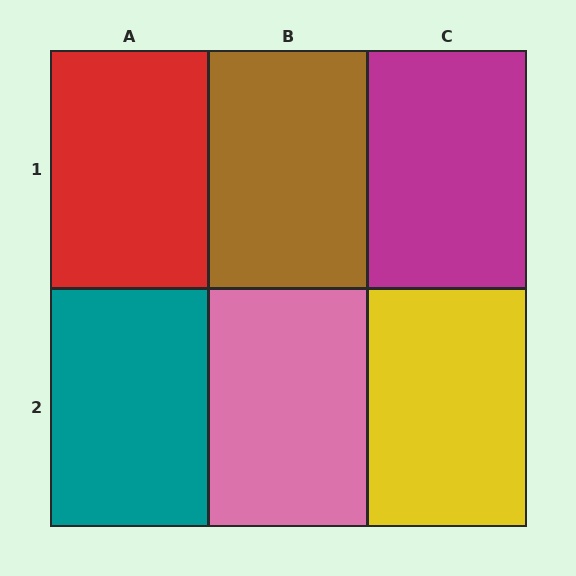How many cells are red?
1 cell is red.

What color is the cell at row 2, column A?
Teal.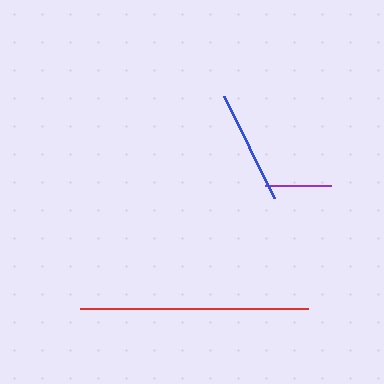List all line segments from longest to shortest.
From longest to shortest: red, blue, purple.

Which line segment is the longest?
The red line is the longest at approximately 228 pixels.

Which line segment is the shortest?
The purple line is the shortest at approximately 66 pixels.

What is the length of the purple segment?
The purple segment is approximately 66 pixels long.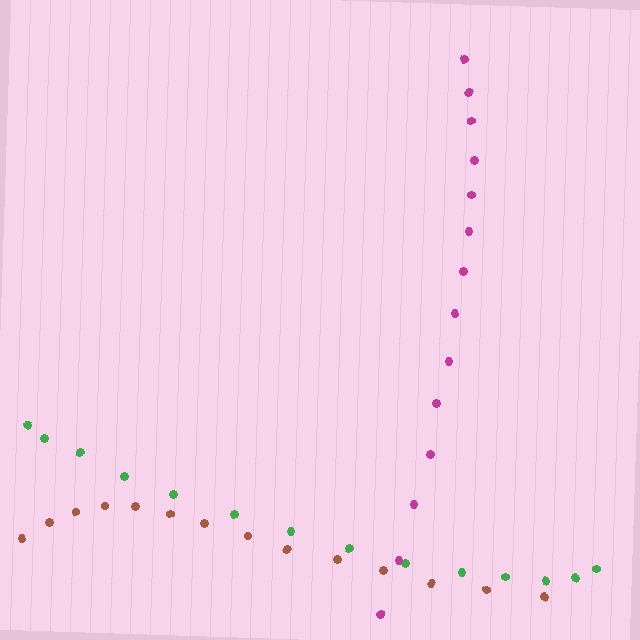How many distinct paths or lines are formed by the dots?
There are 3 distinct paths.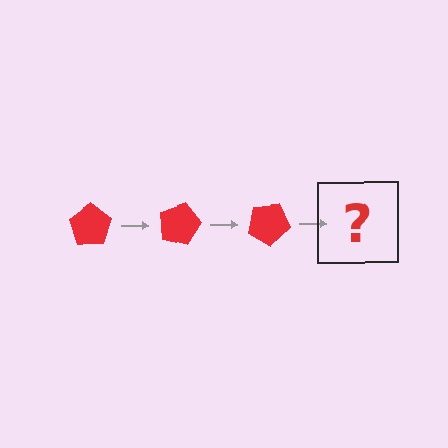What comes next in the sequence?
The next element should be a red pentagon rotated 45 degrees.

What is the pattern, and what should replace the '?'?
The pattern is that the pentagon rotates 15 degrees each step. The '?' should be a red pentagon rotated 45 degrees.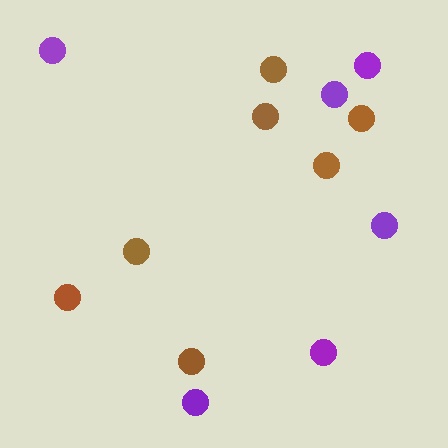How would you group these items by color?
There are 2 groups: one group of purple circles (6) and one group of brown circles (7).